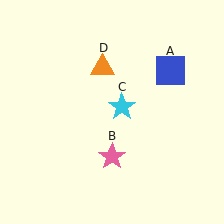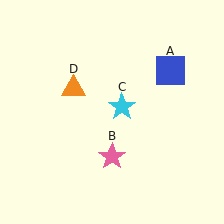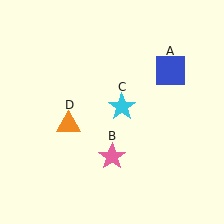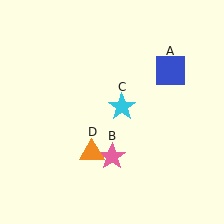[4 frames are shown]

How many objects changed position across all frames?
1 object changed position: orange triangle (object D).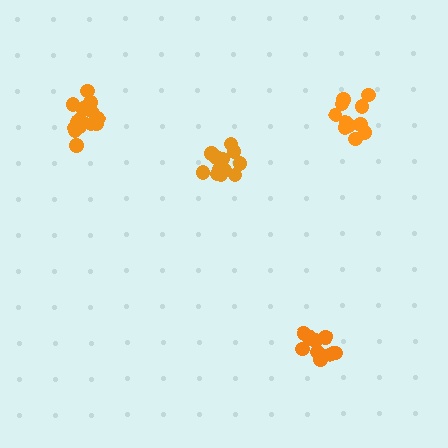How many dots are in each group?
Group 1: 14 dots, Group 2: 11 dots, Group 3: 11 dots, Group 4: 15 dots (51 total).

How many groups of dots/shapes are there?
There are 4 groups.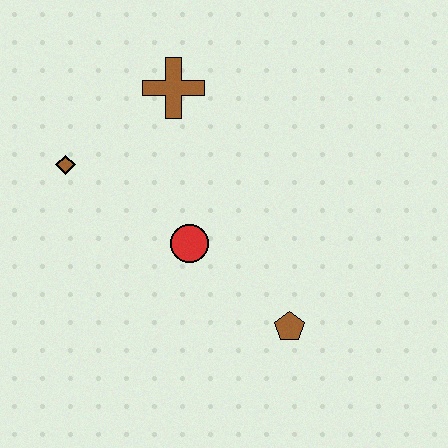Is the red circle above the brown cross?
No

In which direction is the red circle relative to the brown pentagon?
The red circle is to the left of the brown pentagon.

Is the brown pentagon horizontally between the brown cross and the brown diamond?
No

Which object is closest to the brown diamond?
The brown cross is closest to the brown diamond.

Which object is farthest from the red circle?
The brown cross is farthest from the red circle.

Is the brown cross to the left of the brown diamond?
No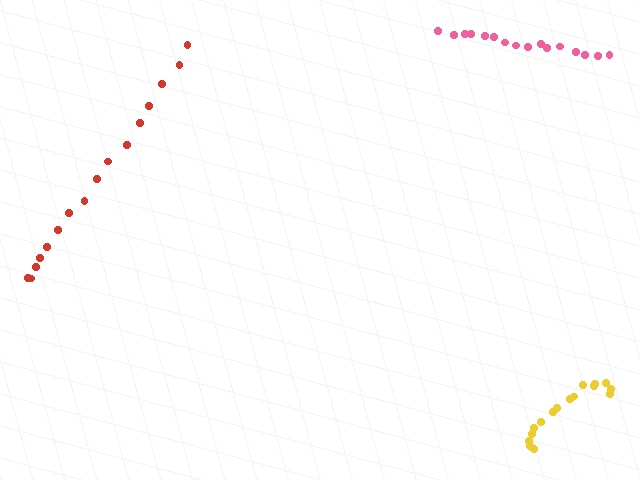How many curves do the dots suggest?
There are 3 distinct paths.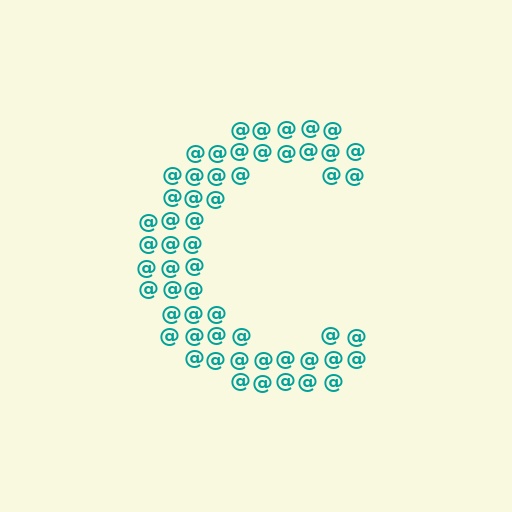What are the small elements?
The small elements are at signs.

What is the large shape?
The large shape is the letter C.